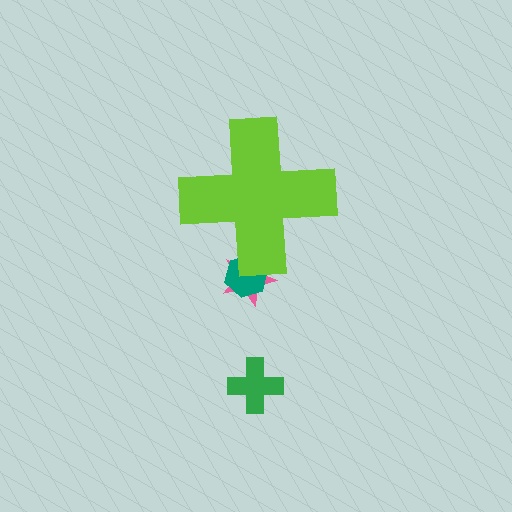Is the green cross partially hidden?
No, the green cross is fully visible.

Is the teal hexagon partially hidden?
Yes, the teal hexagon is partially hidden behind the lime cross.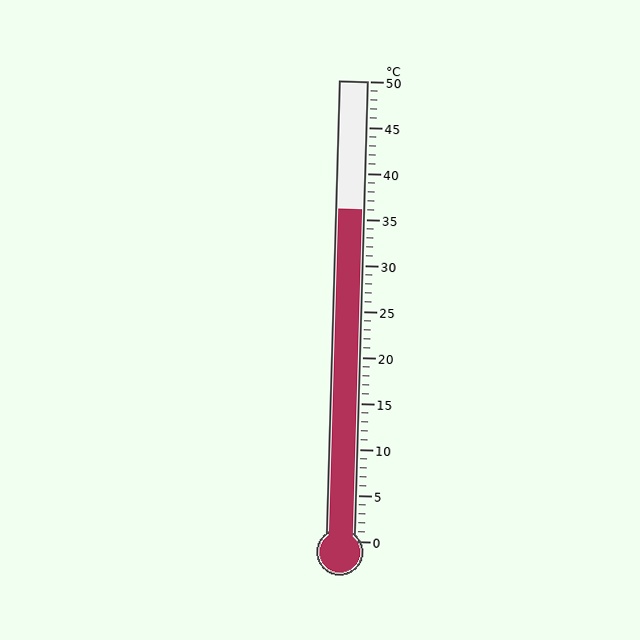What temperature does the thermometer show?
The thermometer shows approximately 36°C.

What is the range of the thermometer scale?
The thermometer scale ranges from 0°C to 50°C.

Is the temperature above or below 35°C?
The temperature is above 35°C.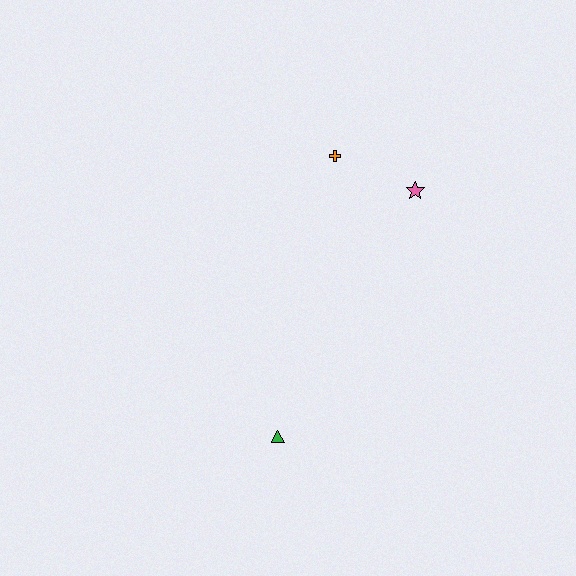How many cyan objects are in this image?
There are no cyan objects.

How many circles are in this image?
There are no circles.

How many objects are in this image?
There are 3 objects.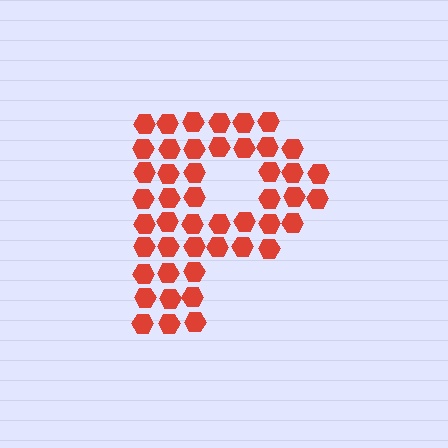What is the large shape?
The large shape is the letter P.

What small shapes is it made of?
It is made of small hexagons.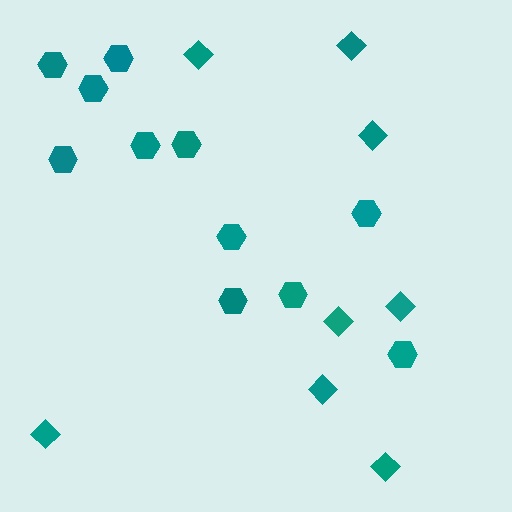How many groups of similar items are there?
There are 2 groups: one group of diamonds (8) and one group of hexagons (11).